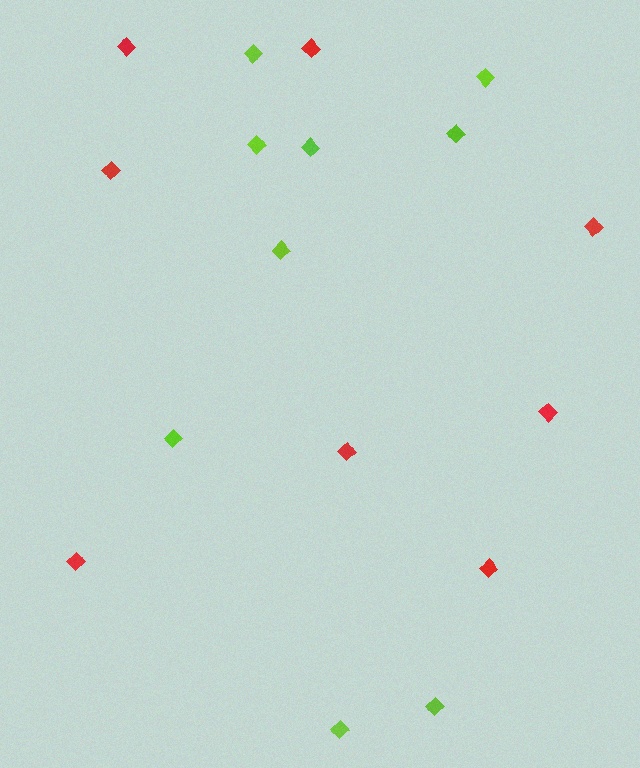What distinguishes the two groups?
There are 2 groups: one group of lime diamonds (9) and one group of red diamonds (8).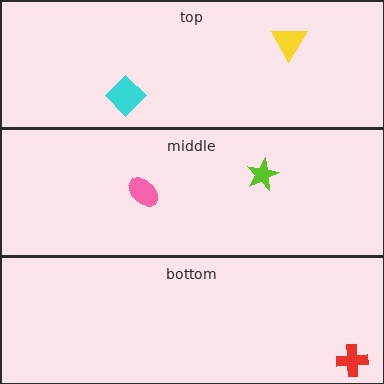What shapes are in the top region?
The cyan diamond, the yellow triangle.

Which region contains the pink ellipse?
The middle region.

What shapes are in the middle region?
The pink ellipse, the lime star.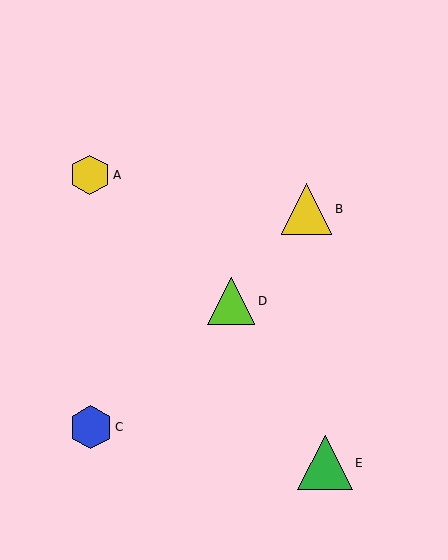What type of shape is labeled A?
Shape A is a yellow hexagon.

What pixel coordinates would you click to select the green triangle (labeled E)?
Click at (325, 463) to select the green triangle E.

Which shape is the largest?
The green triangle (labeled E) is the largest.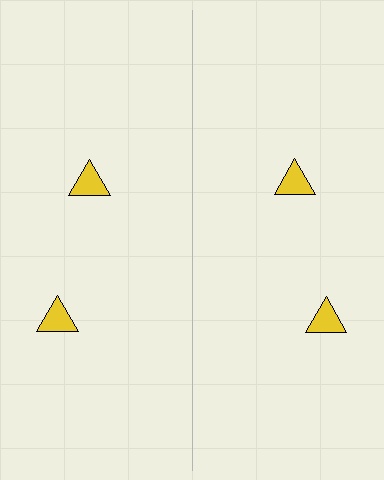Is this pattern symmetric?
Yes, this pattern has bilateral (reflection) symmetry.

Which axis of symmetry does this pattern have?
The pattern has a vertical axis of symmetry running through the center of the image.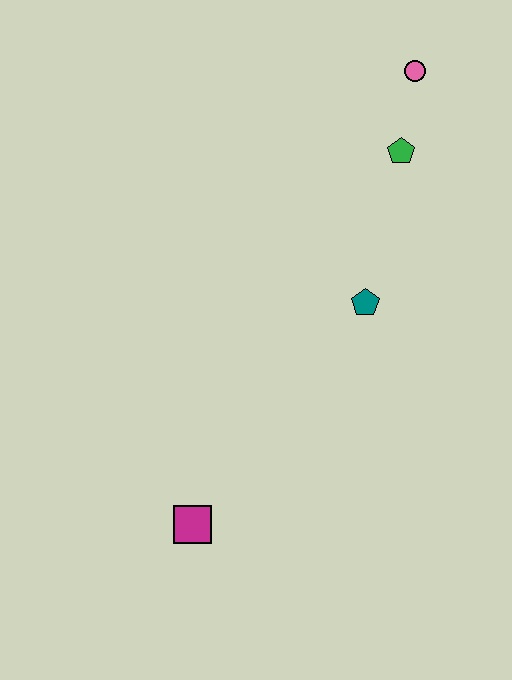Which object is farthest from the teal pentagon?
The magenta square is farthest from the teal pentagon.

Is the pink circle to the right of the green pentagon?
Yes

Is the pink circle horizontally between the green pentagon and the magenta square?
No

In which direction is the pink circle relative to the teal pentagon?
The pink circle is above the teal pentagon.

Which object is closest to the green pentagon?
The pink circle is closest to the green pentagon.